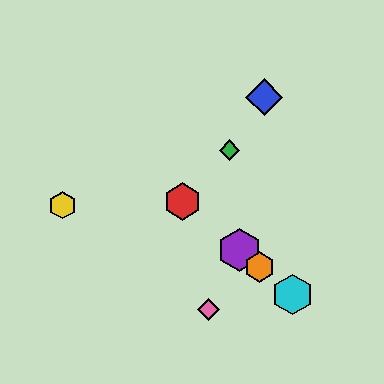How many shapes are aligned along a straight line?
4 shapes (the red hexagon, the purple hexagon, the orange hexagon, the cyan hexagon) are aligned along a straight line.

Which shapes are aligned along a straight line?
The red hexagon, the purple hexagon, the orange hexagon, the cyan hexagon are aligned along a straight line.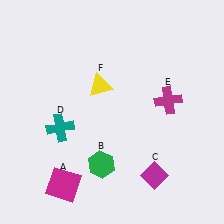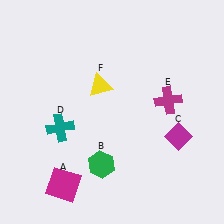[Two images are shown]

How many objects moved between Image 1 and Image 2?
1 object moved between the two images.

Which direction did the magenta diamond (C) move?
The magenta diamond (C) moved up.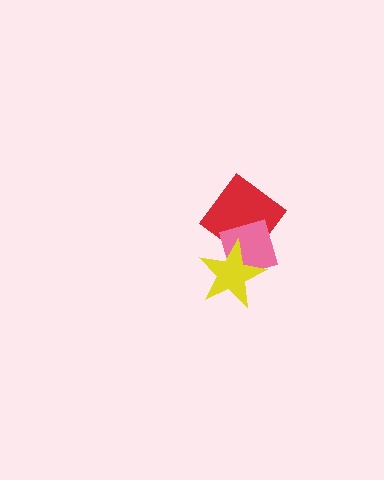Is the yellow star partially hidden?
No, no other shape covers it.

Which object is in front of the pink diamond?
The yellow star is in front of the pink diamond.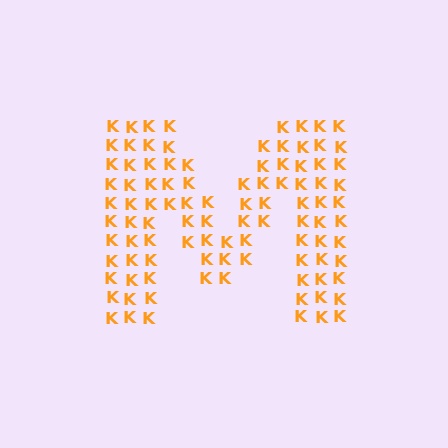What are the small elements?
The small elements are letter K's.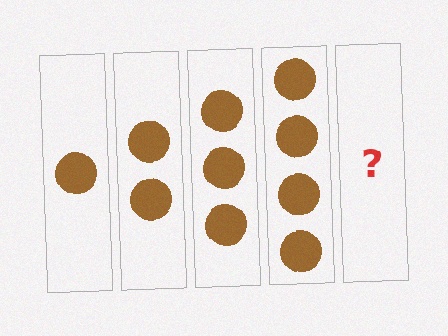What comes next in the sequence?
The next element should be 5 circles.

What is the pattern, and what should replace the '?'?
The pattern is that each step adds one more circle. The '?' should be 5 circles.